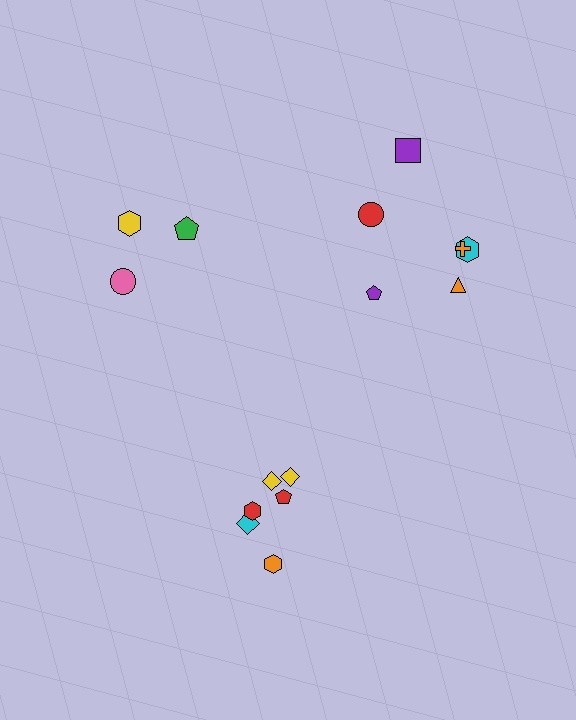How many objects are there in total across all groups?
There are 15 objects.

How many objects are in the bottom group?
There are 6 objects.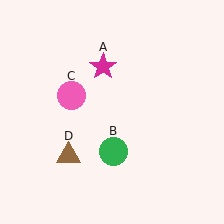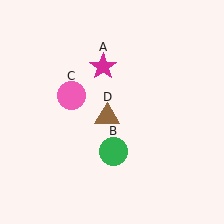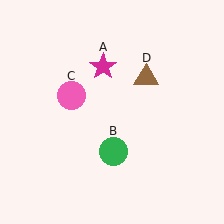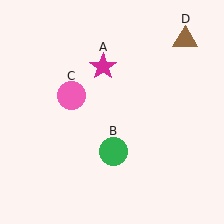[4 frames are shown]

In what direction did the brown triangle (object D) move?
The brown triangle (object D) moved up and to the right.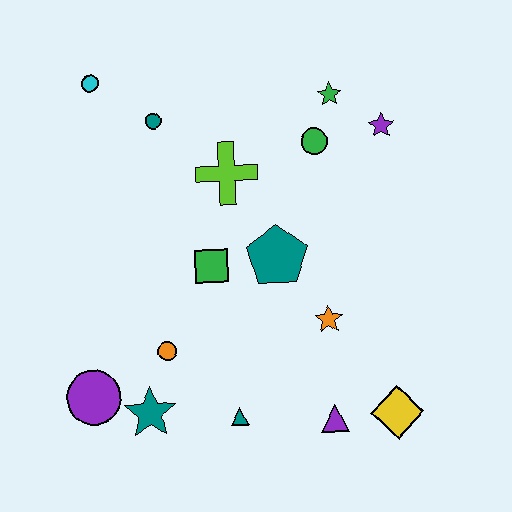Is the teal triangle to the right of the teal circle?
Yes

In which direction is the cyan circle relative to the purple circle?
The cyan circle is above the purple circle.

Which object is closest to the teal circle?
The cyan circle is closest to the teal circle.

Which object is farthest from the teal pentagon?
The cyan circle is farthest from the teal pentagon.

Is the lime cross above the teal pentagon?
Yes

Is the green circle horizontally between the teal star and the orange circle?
No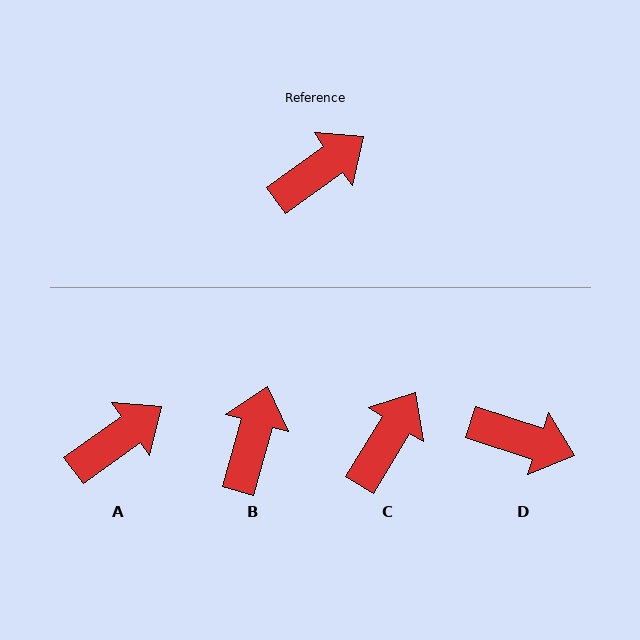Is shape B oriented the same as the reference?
No, it is off by about 38 degrees.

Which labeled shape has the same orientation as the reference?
A.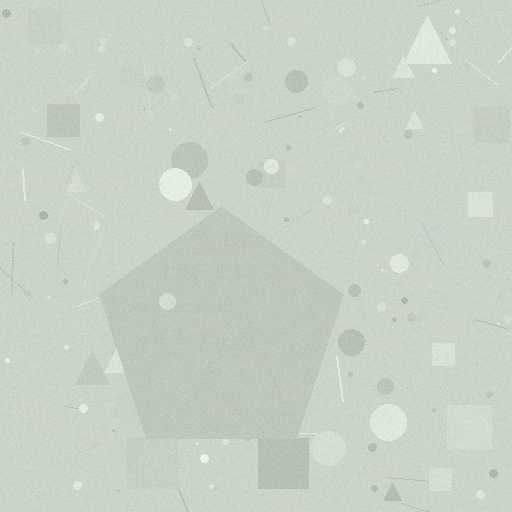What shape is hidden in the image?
A pentagon is hidden in the image.